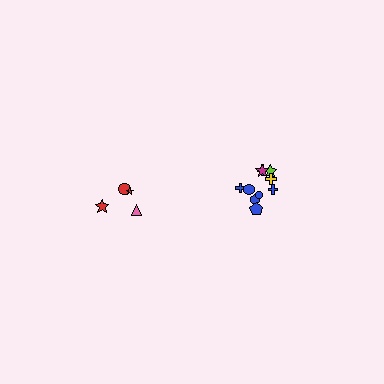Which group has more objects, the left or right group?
The right group.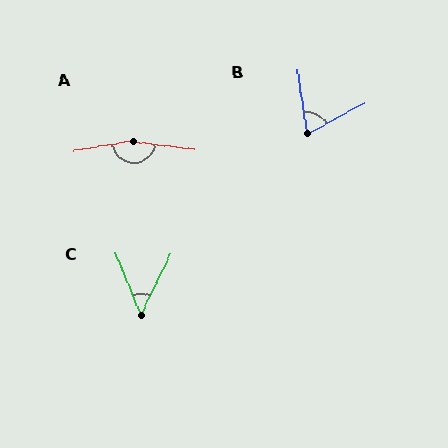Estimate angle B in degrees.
Approximately 70 degrees.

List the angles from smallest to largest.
C (48°), B (70°), A (163°).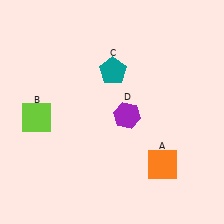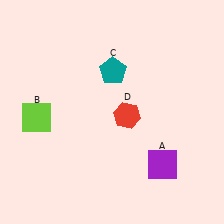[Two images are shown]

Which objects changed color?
A changed from orange to purple. D changed from purple to red.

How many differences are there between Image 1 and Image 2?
There are 2 differences between the two images.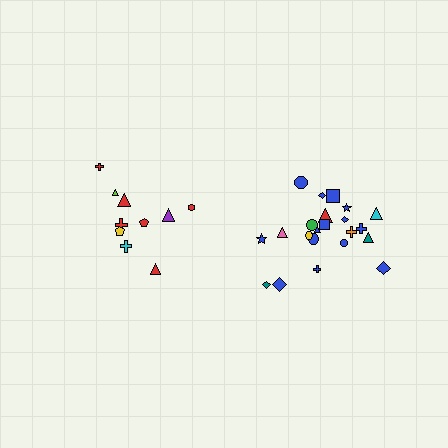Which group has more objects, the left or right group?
The right group.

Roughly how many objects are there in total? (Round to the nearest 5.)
Roughly 30 objects in total.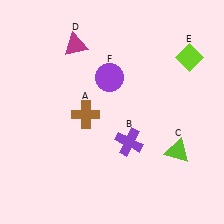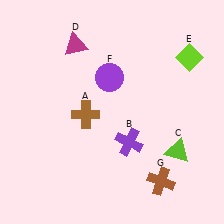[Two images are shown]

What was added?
A brown cross (G) was added in Image 2.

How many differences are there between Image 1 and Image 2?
There is 1 difference between the two images.